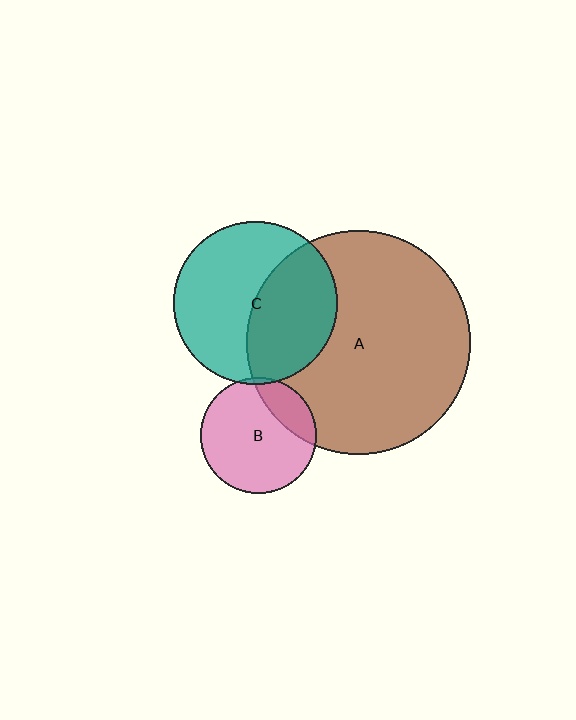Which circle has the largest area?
Circle A (brown).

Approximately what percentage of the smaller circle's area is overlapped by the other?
Approximately 20%.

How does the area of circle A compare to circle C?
Approximately 1.9 times.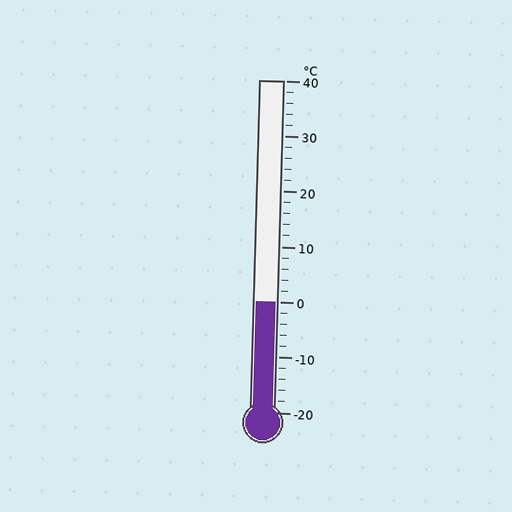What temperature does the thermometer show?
The thermometer shows approximately 0°C.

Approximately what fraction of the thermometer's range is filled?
The thermometer is filled to approximately 35% of its range.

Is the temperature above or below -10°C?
The temperature is above -10°C.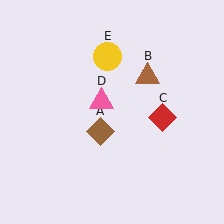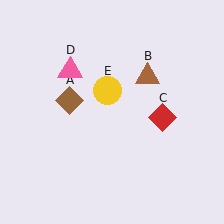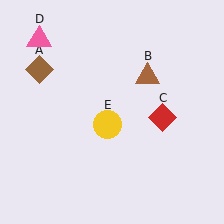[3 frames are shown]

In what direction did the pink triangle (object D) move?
The pink triangle (object D) moved up and to the left.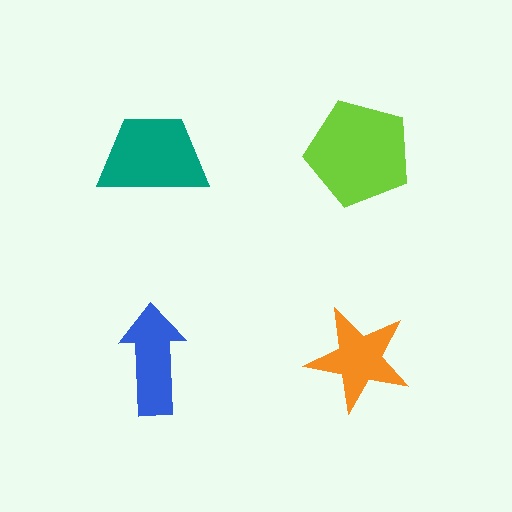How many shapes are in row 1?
2 shapes.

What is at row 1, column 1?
A teal trapezoid.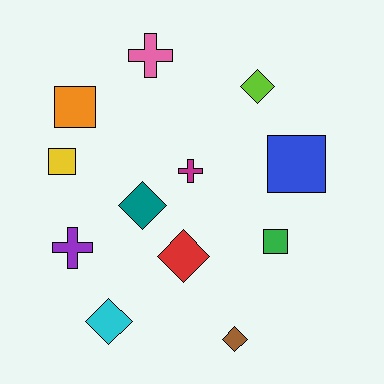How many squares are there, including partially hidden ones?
There are 4 squares.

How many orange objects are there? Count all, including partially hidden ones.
There is 1 orange object.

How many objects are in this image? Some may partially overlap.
There are 12 objects.